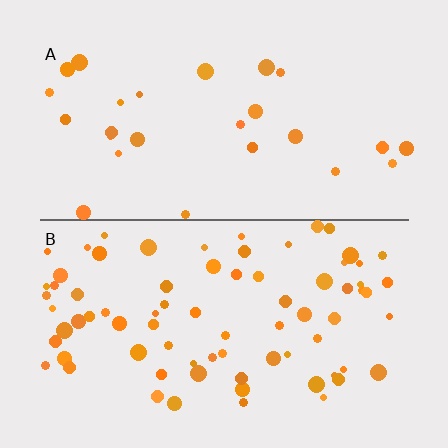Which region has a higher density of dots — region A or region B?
B (the bottom).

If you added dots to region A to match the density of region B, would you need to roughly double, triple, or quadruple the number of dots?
Approximately triple.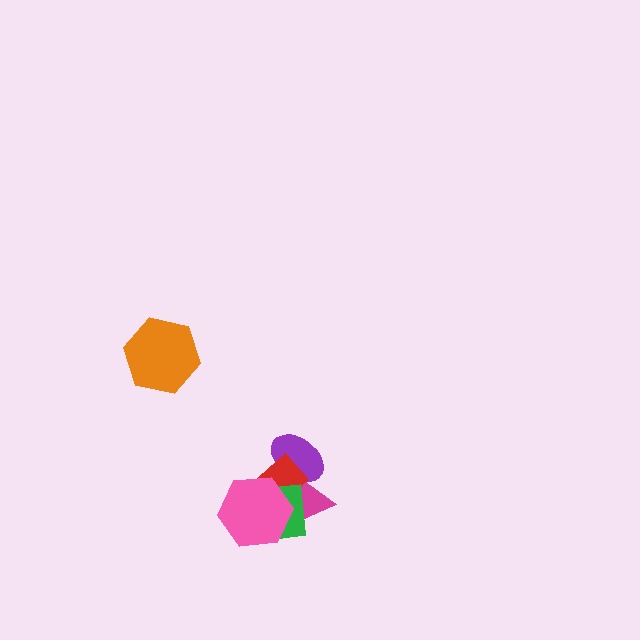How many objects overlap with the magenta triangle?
4 objects overlap with the magenta triangle.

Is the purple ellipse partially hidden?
Yes, it is partially covered by another shape.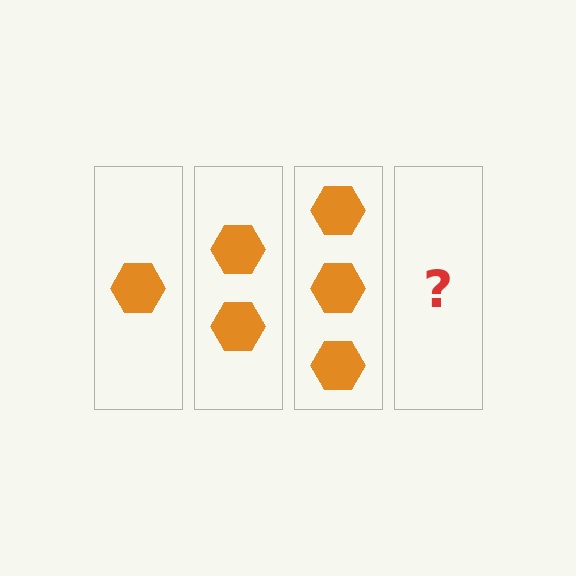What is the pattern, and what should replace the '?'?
The pattern is that each step adds one more hexagon. The '?' should be 4 hexagons.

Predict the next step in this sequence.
The next step is 4 hexagons.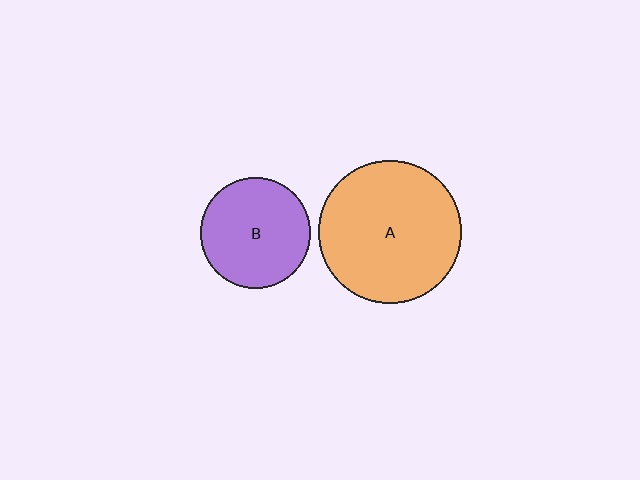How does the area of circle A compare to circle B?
Approximately 1.7 times.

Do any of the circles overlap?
No, none of the circles overlap.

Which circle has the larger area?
Circle A (orange).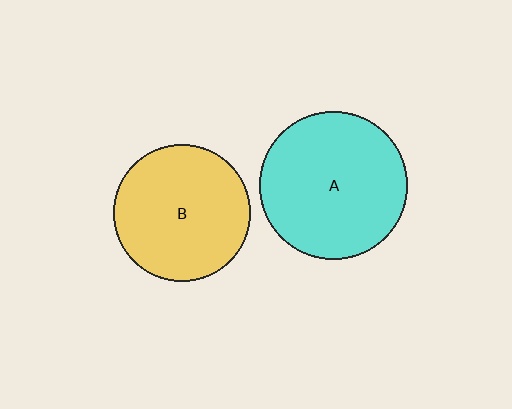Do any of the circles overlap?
No, none of the circles overlap.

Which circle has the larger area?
Circle A (cyan).